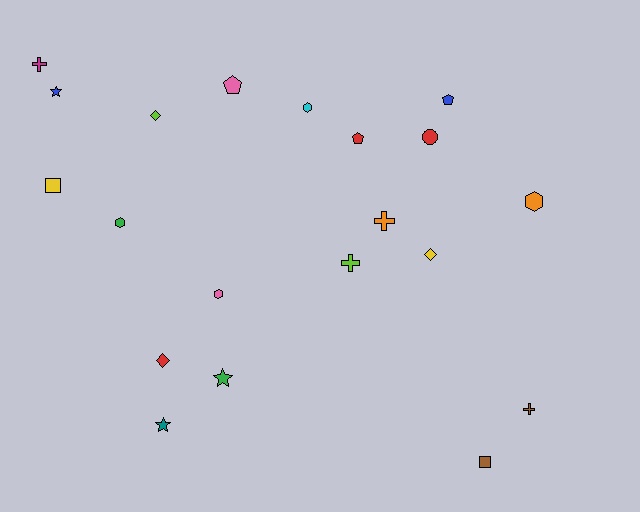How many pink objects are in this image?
There are 2 pink objects.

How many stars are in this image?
There are 3 stars.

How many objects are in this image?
There are 20 objects.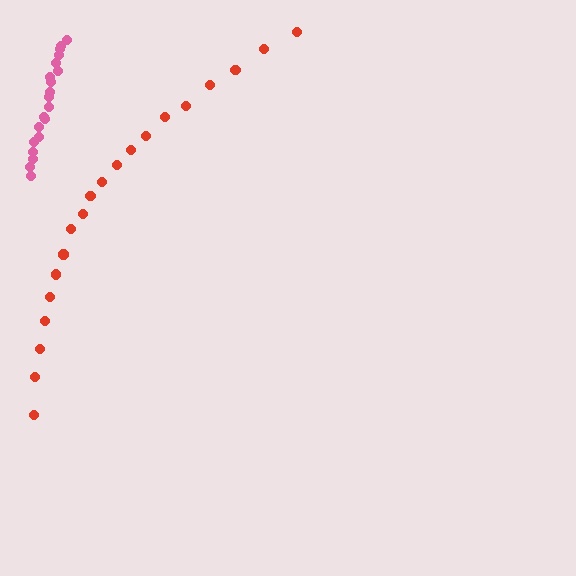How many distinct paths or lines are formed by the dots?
There are 2 distinct paths.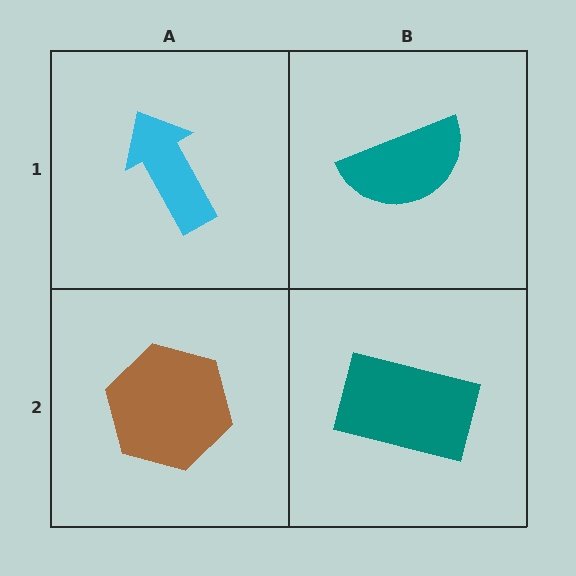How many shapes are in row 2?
2 shapes.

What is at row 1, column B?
A teal semicircle.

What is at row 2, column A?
A brown hexagon.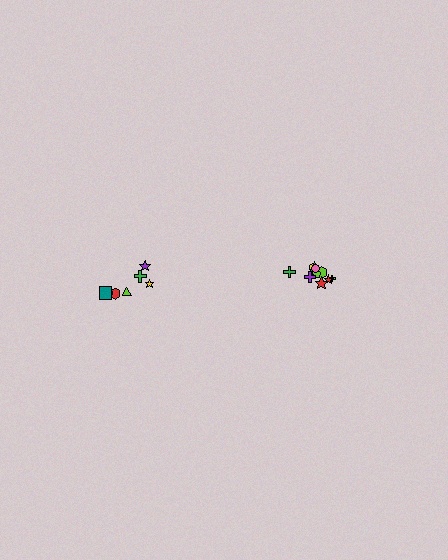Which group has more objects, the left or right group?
The right group.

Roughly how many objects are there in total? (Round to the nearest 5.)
Roughly 15 objects in total.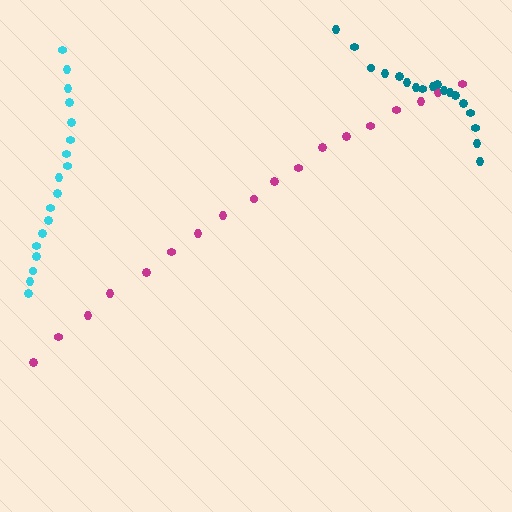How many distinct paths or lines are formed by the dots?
There are 3 distinct paths.